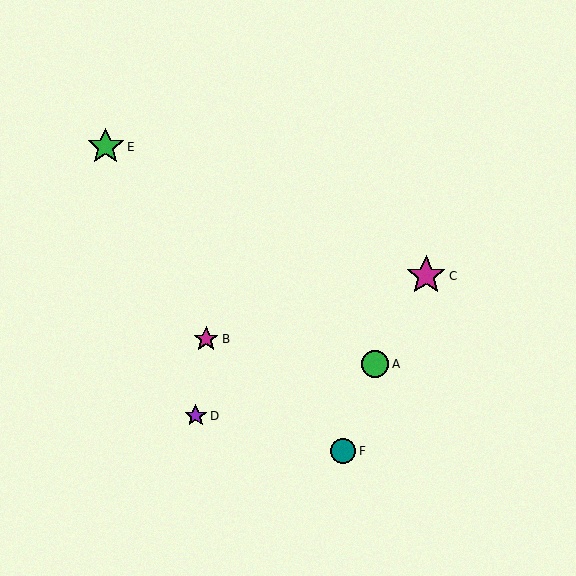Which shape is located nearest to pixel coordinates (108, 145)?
The green star (labeled E) at (106, 147) is nearest to that location.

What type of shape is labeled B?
Shape B is a magenta star.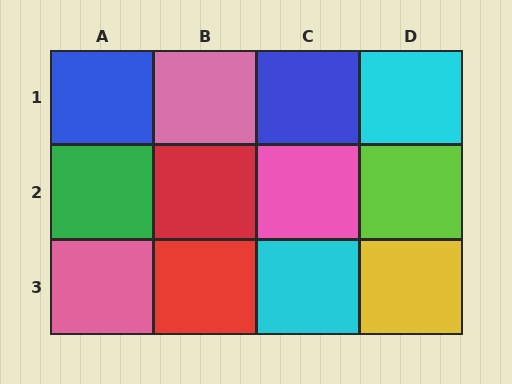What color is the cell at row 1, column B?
Pink.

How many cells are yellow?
1 cell is yellow.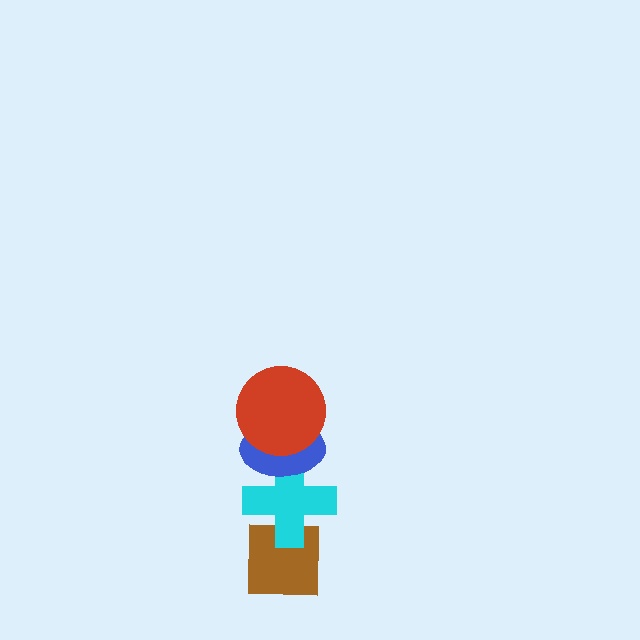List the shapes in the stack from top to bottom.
From top to bottom: the red circle, the blue ellipse, the cyan cross, the brown square.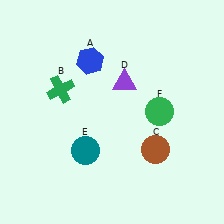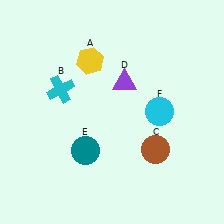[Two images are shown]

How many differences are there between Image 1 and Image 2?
There are 3 differences between the two images.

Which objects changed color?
A changed from blue to yellow. B changed from green to cyan. F changed from green to cyan.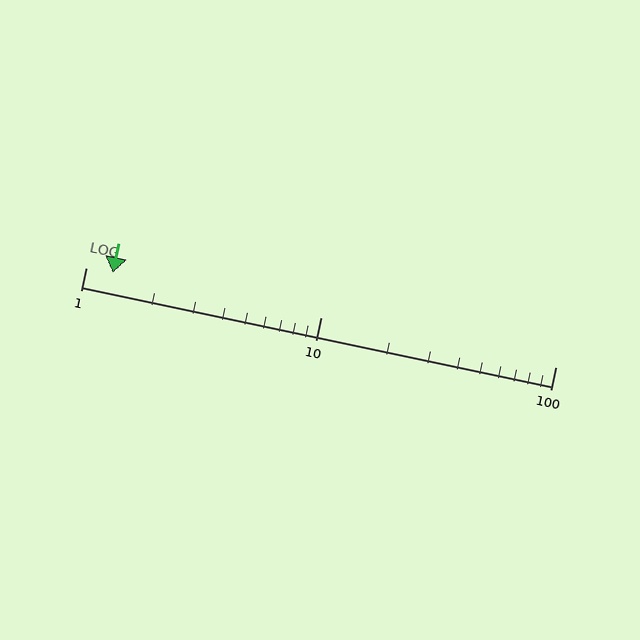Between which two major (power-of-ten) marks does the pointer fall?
The pointer is between 1 and 10.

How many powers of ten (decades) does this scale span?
The scale spans 2 decades, from 1 to 100.